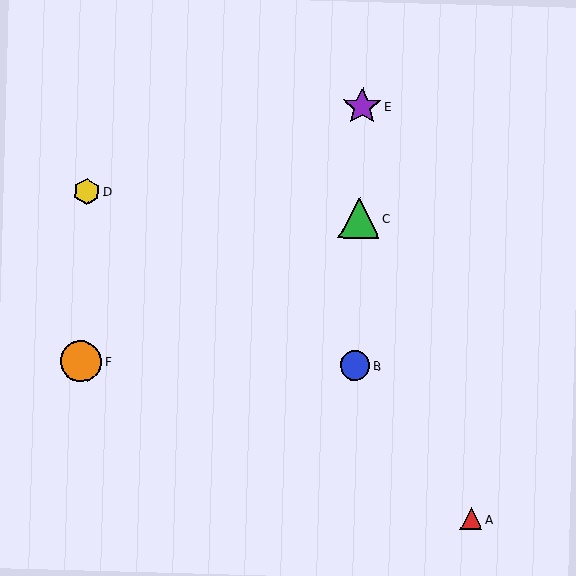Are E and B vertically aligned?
Yes, both are at x≈362.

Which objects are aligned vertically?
Objects B, C, E are aligned vertically.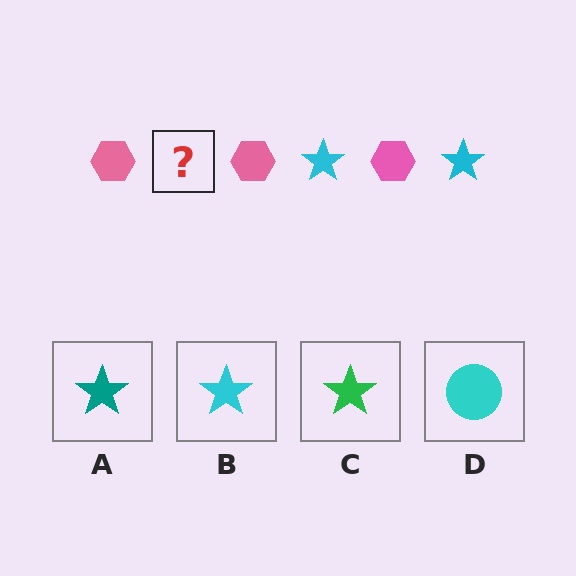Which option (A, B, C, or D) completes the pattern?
B.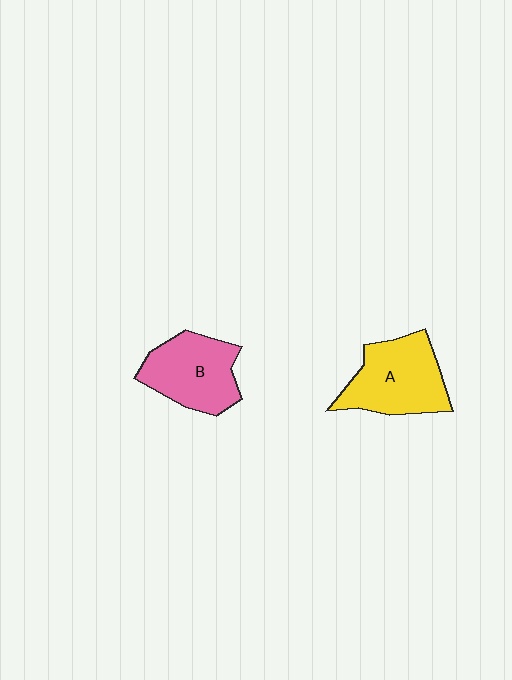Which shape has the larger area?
Shape A (yellow).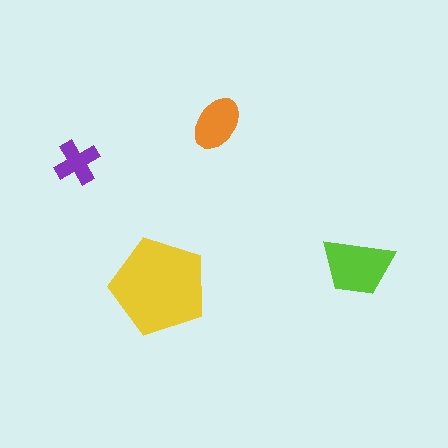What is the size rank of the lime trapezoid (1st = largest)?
2nd.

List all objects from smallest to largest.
The purple cross, the orange ellipse, the lime trapezoid, the yellow pentagon.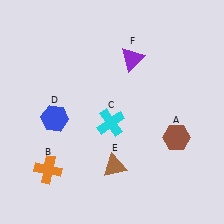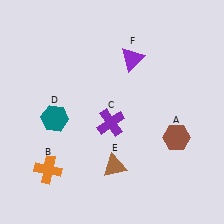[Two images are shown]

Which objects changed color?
C changed from cyan to purple. D changed from blue to teal.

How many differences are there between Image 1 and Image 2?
There are 2 differences between the two images.